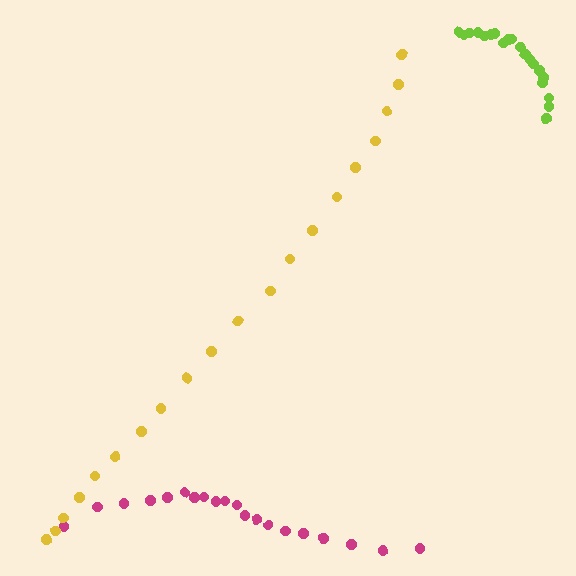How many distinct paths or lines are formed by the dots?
There are 3 distinct paths.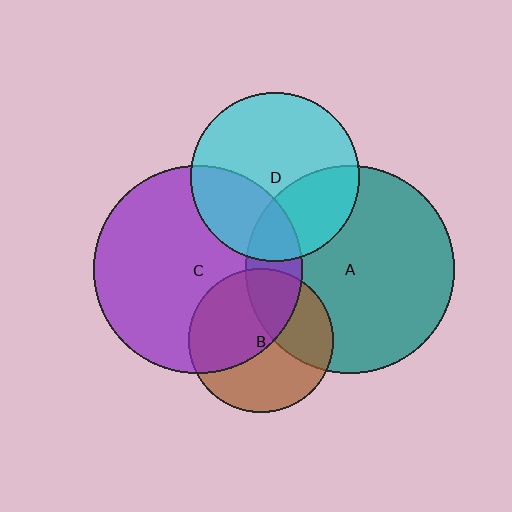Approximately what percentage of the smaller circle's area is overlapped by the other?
Approximately 35%.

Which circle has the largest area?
Circle C (purple).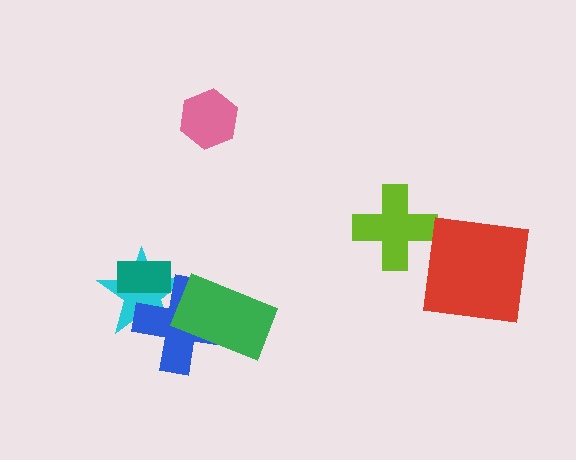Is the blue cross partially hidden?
Yes, it is partially covered by another shape.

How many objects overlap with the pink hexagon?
0 objects overlap with the pink hexagon.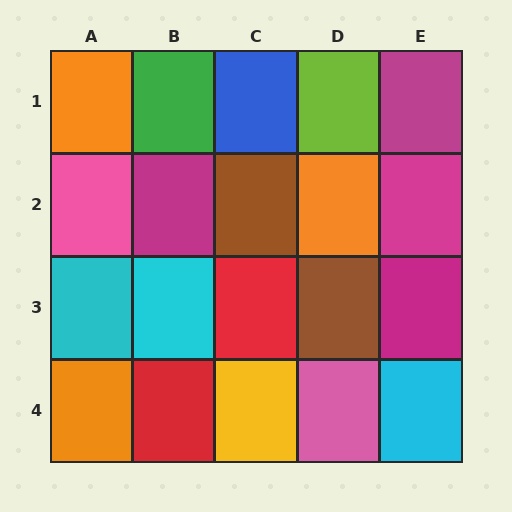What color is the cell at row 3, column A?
Cyan.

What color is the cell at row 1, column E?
Magenta.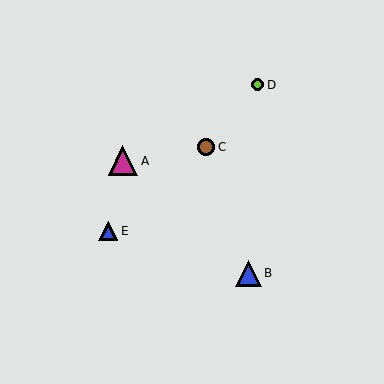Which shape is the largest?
The magenta triangle (labeled A) is the largest.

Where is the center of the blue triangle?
The center of the blue triangle is at (248, 273).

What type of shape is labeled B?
Shape B is a blue triangle.